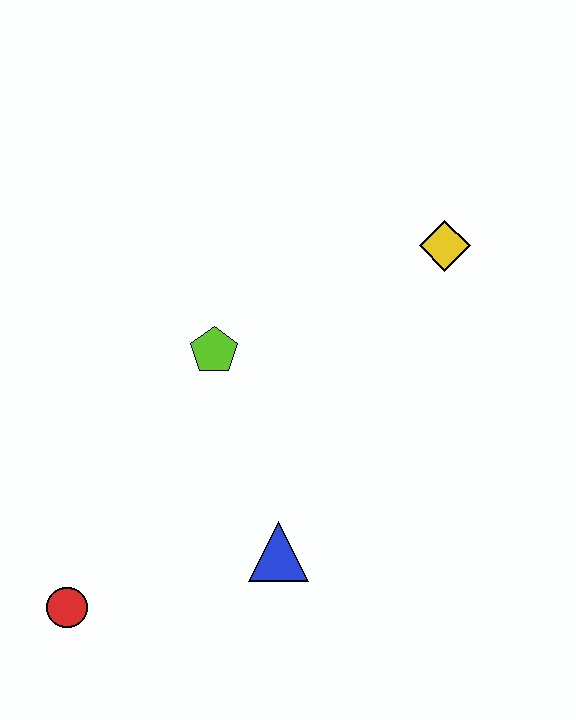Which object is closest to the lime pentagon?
The blue triangle is closest to the lime pentagon.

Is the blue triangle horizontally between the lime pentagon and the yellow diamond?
Yes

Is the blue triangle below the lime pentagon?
Yes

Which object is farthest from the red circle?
The yellow diamond is farthest from the red circle.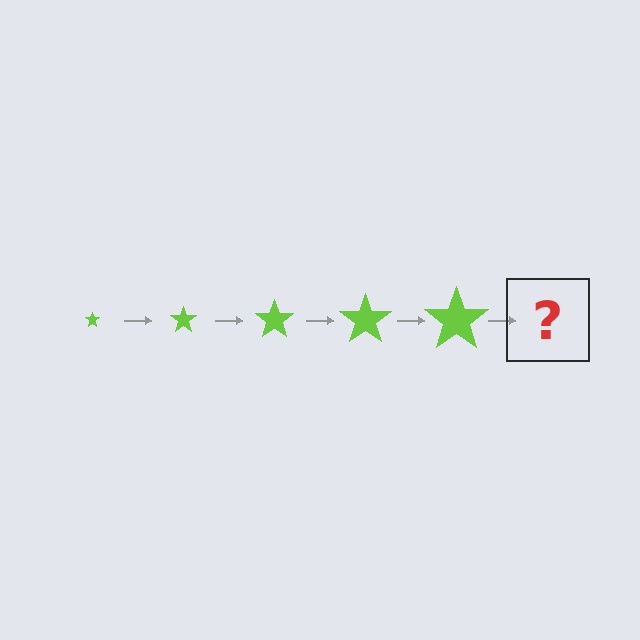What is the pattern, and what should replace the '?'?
The pattern is that the star gets progressively larger each step. The '?' should be a lime star, larger than the previous one.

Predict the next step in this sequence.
The next step is a lime star, larger than the previous one.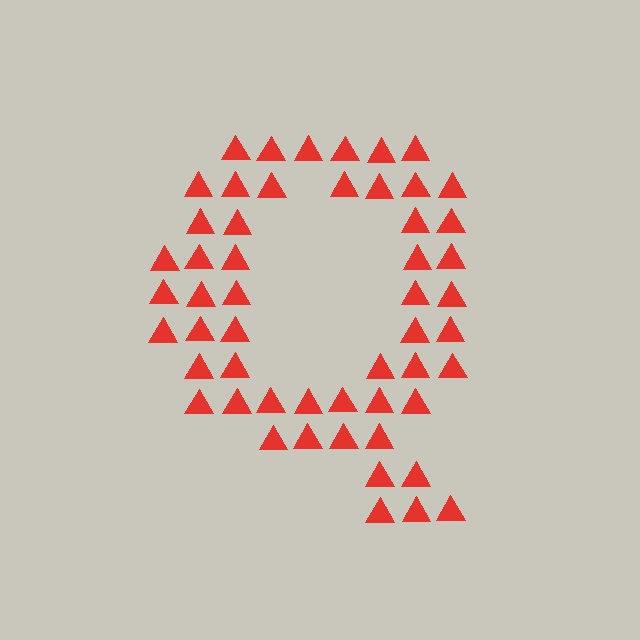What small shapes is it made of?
It is made of small triangles.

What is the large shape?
The large shape is the letter Q.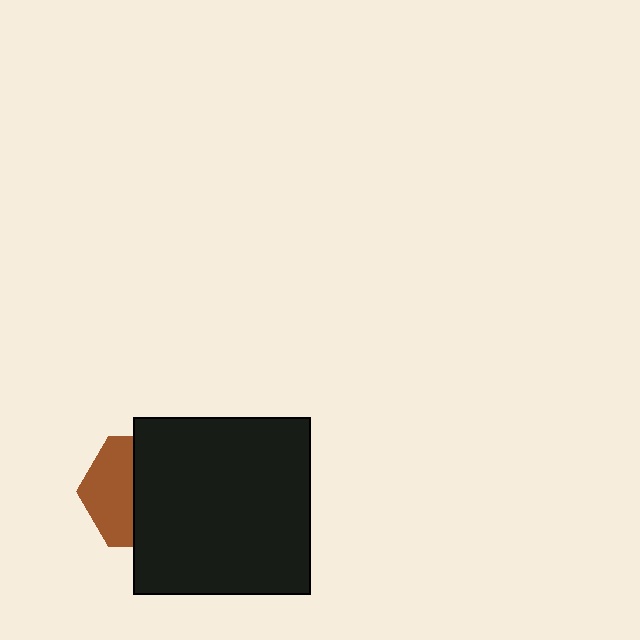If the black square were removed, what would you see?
You would see the complete brown hexagon.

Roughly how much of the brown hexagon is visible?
A small part of it is visible (roughly 43%).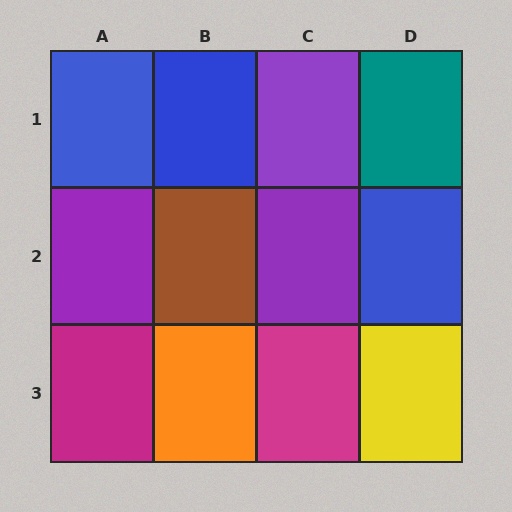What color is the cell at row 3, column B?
Orange.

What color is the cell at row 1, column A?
Blue.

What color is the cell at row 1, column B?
Blue.